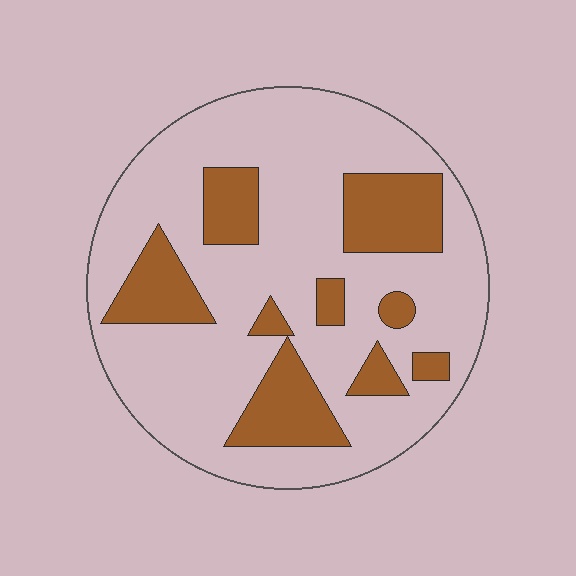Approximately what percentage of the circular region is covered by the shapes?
Approximately 25%.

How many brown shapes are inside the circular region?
9.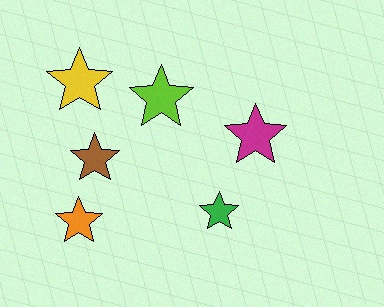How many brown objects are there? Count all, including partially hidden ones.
There is 1 brown object.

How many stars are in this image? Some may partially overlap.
There are 6 stars.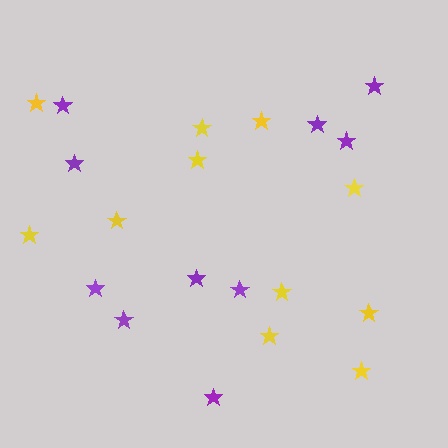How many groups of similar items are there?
There are 2 groups: one group of purple stars (10) and one group of yellow stars (11).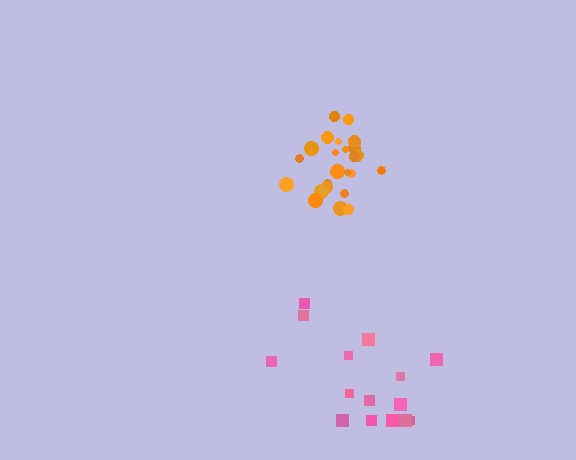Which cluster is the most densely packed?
Orange.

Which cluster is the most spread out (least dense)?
Pink.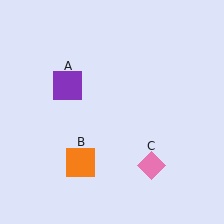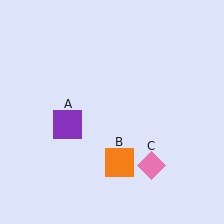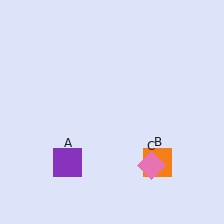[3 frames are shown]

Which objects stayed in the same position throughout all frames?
Pink diamond (object C) remained stationary.